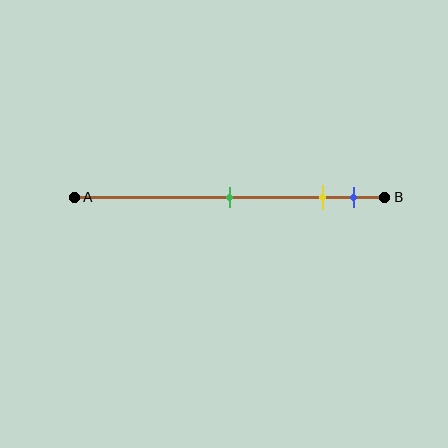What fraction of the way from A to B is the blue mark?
The blue mark is approximately 90% (0.9) of the way from A to B.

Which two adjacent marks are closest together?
The yellow and blue marks are the closest adjacent pair.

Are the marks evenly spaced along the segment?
No, the marks are not evenly spaced.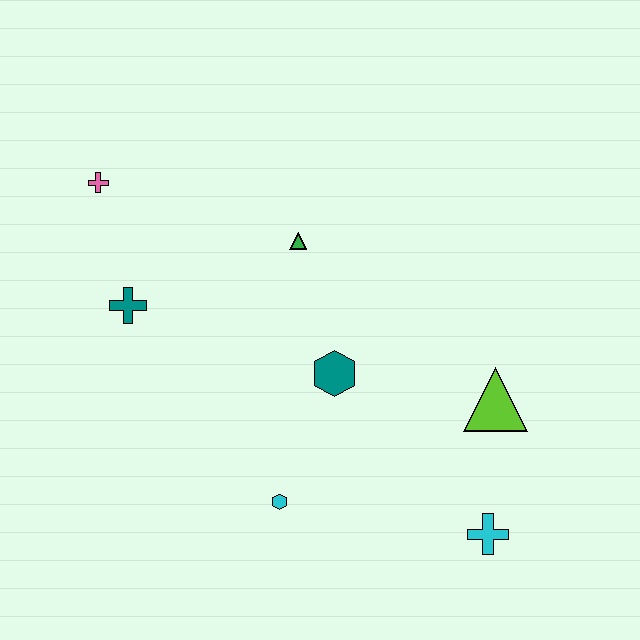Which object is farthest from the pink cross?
The cyan cross is farthest from the pink cross.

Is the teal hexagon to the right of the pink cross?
Yes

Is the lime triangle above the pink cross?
No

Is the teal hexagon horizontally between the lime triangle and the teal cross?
Yes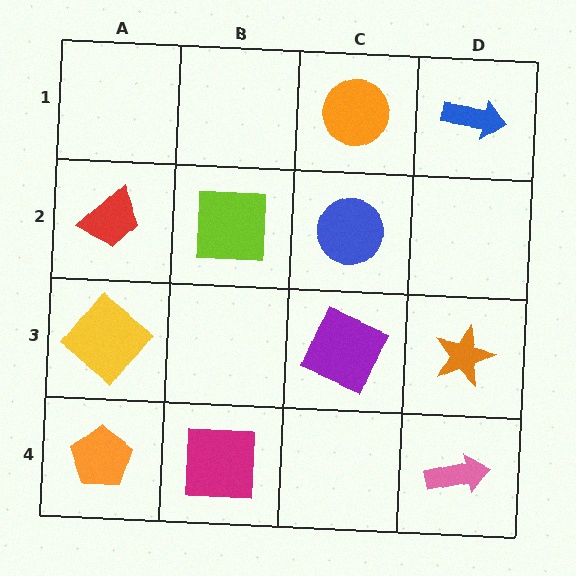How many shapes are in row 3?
3 shapes.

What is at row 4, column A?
An orange pentagon.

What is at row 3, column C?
A purple square.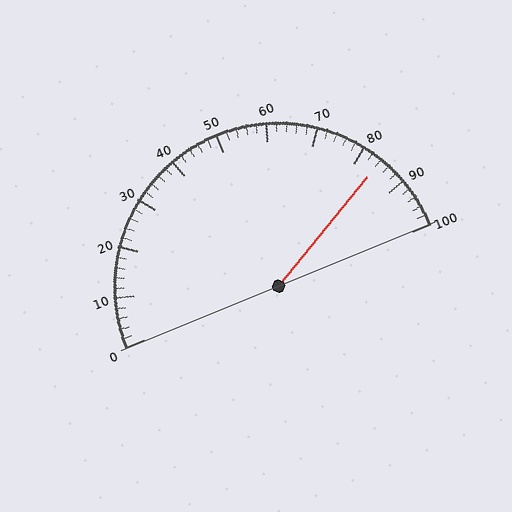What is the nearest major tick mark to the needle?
The nearest major tick mark is 80.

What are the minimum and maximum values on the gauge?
The gauge ranges from 0 to 100.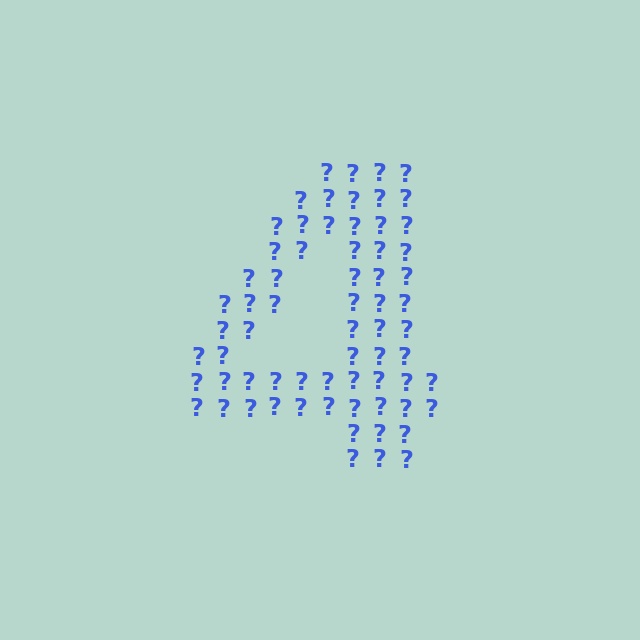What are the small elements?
The small elements are question marks.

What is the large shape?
The large shape is the digit 4.